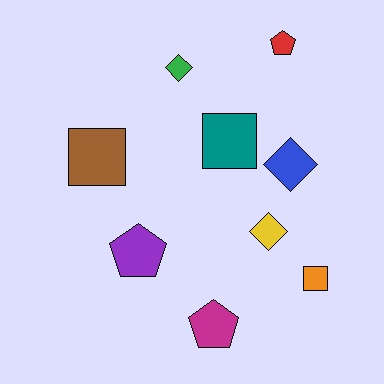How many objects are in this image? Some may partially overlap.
There are 9 objects.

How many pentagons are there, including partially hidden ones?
There are 3 pentagons.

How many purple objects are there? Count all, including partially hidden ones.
There is 1 purple object.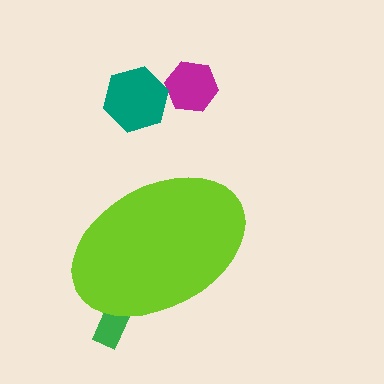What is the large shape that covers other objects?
A lime ellipse.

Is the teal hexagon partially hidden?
No, the teal hexagon is fully visible.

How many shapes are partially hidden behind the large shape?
1 shape is partially hidden.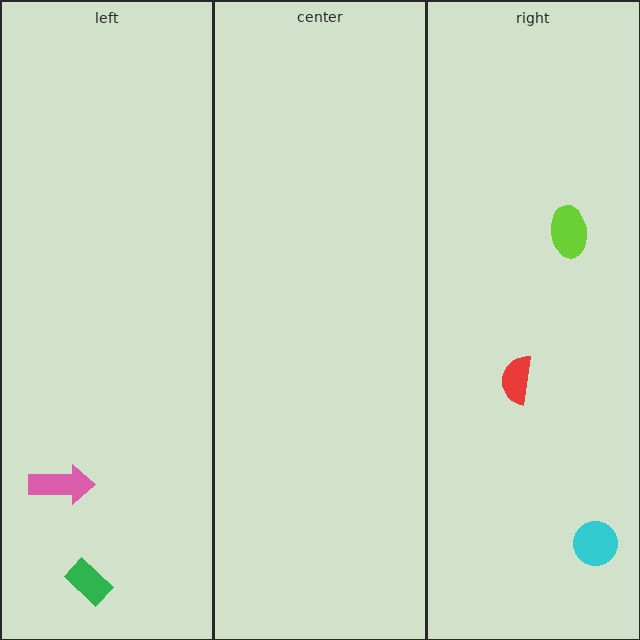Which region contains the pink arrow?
The left region.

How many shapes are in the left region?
2.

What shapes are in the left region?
The green rectangle, the pink arrow.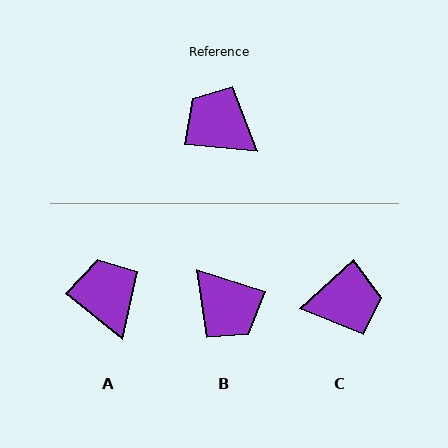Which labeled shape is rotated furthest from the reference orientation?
B, about 168 degrees away.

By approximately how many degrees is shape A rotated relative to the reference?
Approximately 33 degrees clockwise.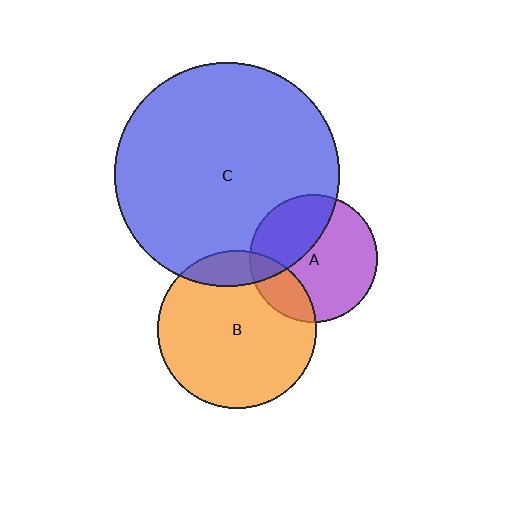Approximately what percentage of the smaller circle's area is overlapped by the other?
Approximately 20%.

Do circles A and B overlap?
Yes.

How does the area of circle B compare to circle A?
Approximately 1.5 times.